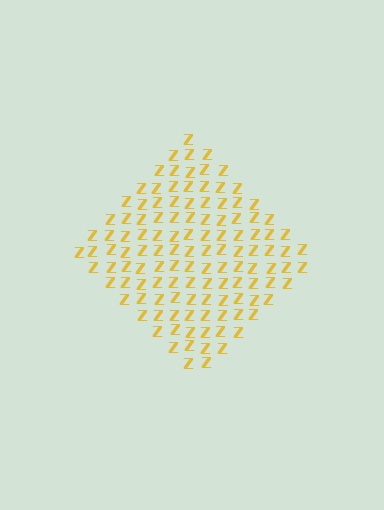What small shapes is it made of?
It is made of small letter Z's.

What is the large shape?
The large shape is a diamond.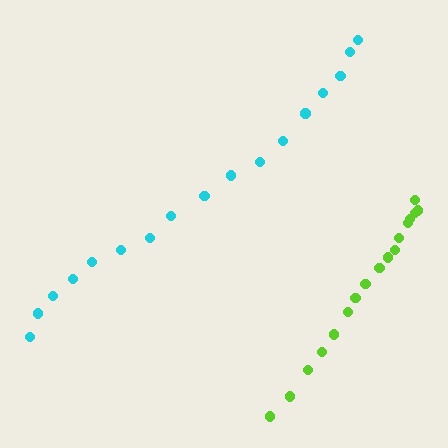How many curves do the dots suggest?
There are 2 distinct paths.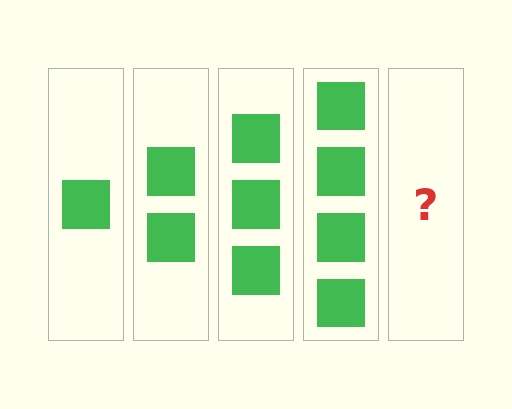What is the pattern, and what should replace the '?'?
The pattern is that each step adds one more square. The '?' should be 5 squares.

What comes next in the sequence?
The next element should be 5 squares.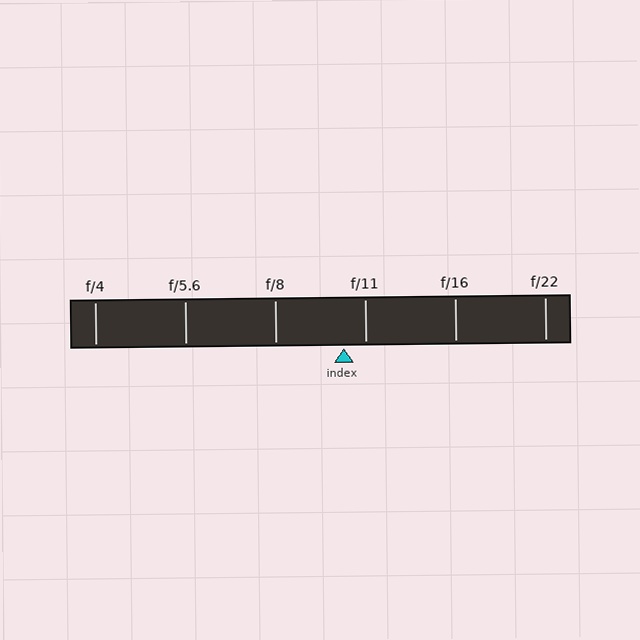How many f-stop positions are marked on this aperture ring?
There are 6 f-stop positions marked.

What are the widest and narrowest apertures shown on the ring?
The widest aperture shown is f/4 and the narrowest is f/22.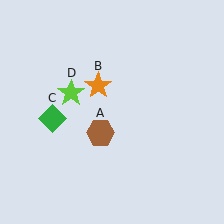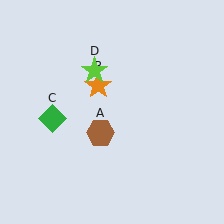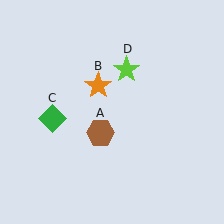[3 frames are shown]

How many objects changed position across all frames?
1 object changed position: lime star (object D).